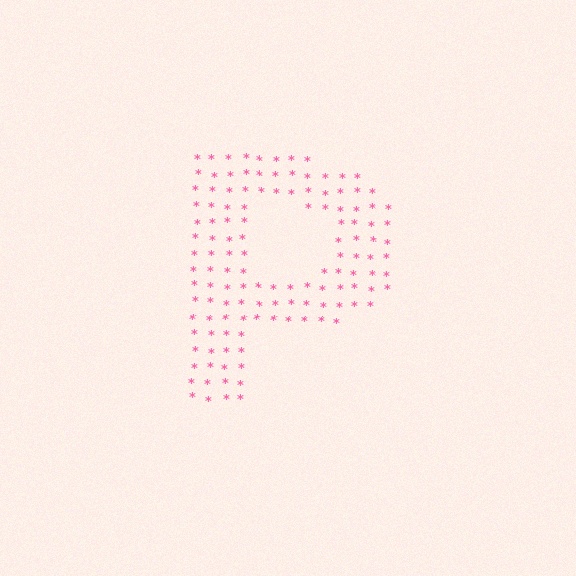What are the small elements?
The small elements are asterisks.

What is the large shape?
The large shape is the letter P.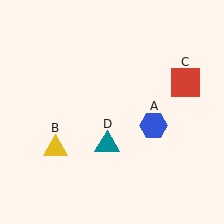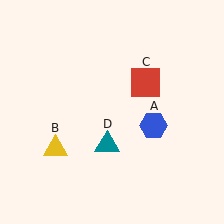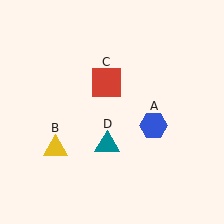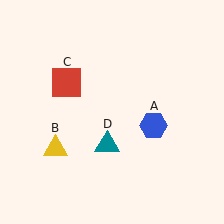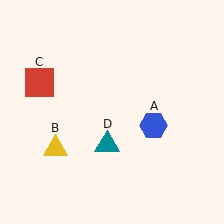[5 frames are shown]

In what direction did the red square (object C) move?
The red square (object C) moved left.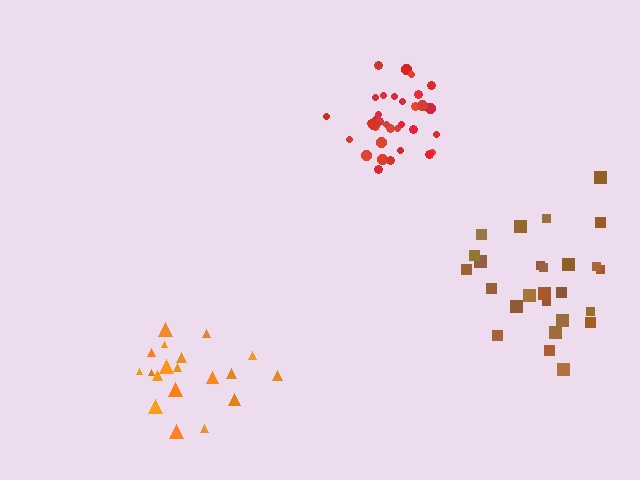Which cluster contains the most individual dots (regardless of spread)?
Red (34).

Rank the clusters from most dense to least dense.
red, brown, orange.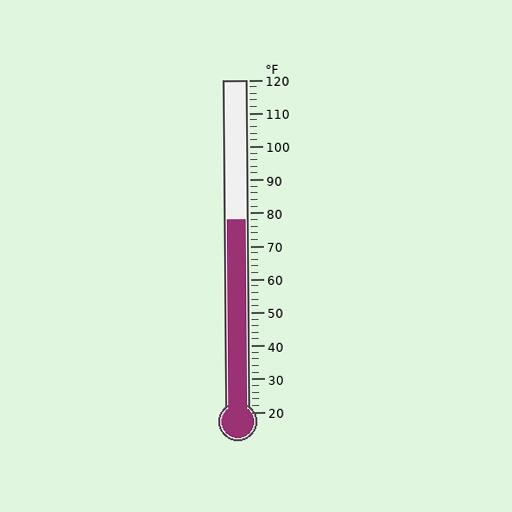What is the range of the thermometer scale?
The thermometer scale ranges from 20°F to 120°F.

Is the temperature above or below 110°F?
The temperature is below 110°F.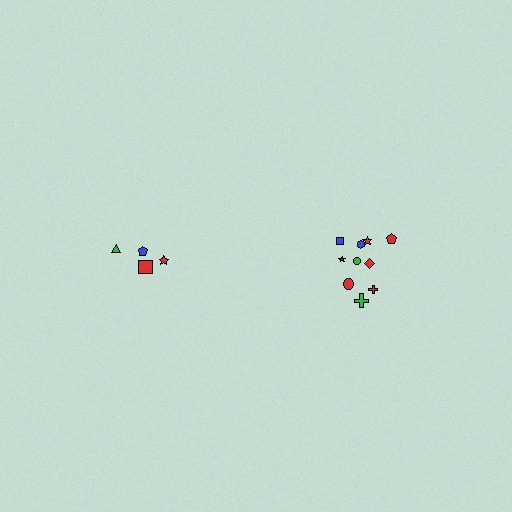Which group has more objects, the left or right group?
The right group.